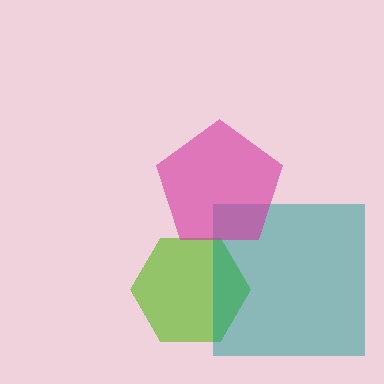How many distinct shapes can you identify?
There are 3 distinct shapes: a lime hexagon, a teal square, a magenta pentagon.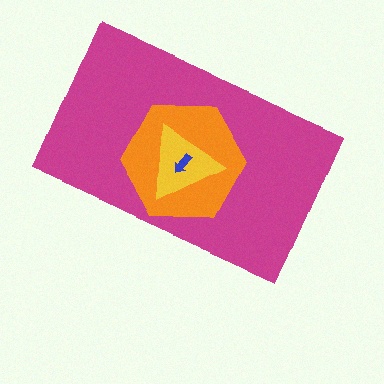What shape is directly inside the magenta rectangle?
The orange hexagon.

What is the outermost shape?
The magenta rectangle.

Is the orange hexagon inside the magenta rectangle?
Yes.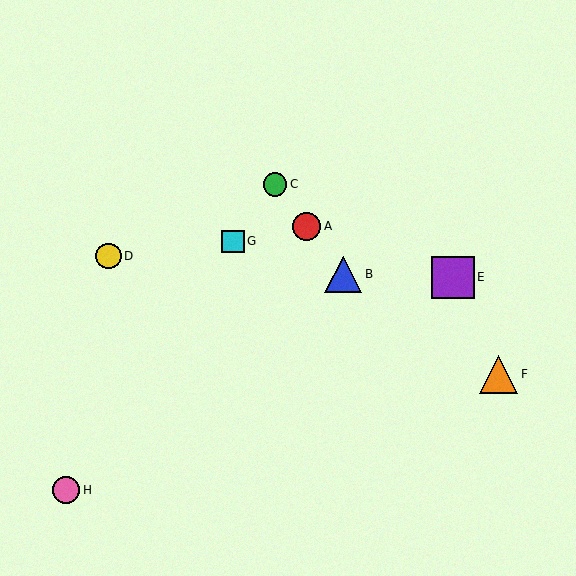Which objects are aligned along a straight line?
Objects A, B, C are aligned along a straight line.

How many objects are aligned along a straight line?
3 objects (A, B, C) are aligned along a straight line.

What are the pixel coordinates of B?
Object B is at (343, 274).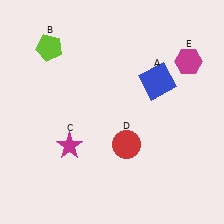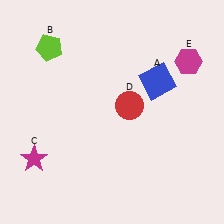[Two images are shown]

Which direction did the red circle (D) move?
The red circle (D) moved up.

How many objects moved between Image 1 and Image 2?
2 objects moved between the two images.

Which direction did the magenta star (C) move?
The magenta star (C) moved left.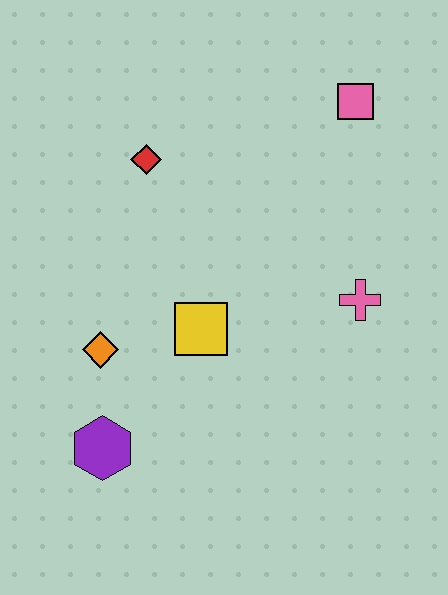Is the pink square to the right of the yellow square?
Yes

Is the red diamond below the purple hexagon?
No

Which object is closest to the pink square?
The pink cross is closest to the pink square.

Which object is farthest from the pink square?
The purple hexagon is farthest from the pink square.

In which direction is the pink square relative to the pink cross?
The pink square is above the pink cross.